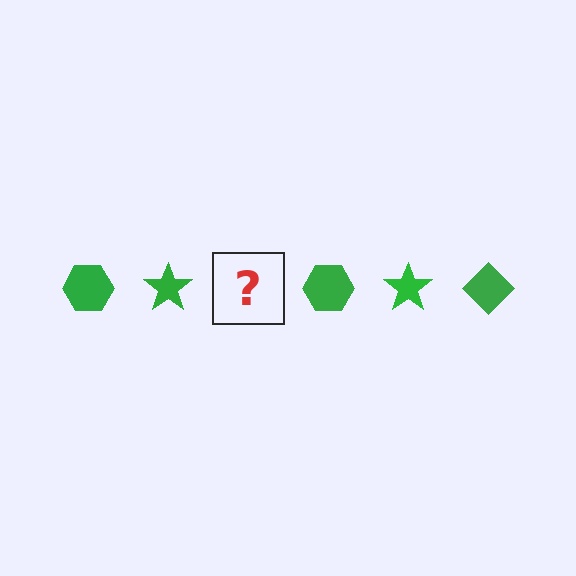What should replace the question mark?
The question mark should be replaced with a green diamond.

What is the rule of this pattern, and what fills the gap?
The rule is that the pattern cycles through hexagon, star, diamond shapes in green. The gap should be filled with a green diamond.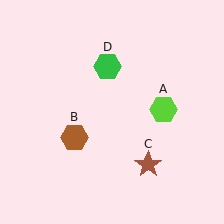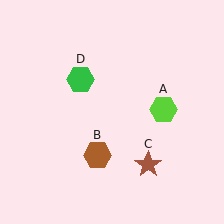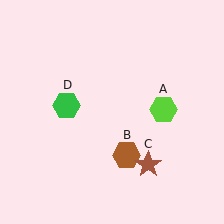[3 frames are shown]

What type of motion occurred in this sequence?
The brown hexagon (object B), green hexagon (object D) rotated counterclockwise around the center of the scene.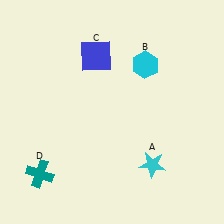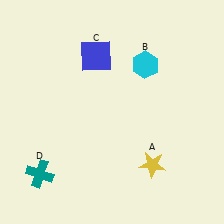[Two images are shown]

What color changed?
The star (A) changed from cyan in Image 1 to yellow in Image 2.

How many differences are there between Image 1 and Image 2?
There is 1 difference between the two images.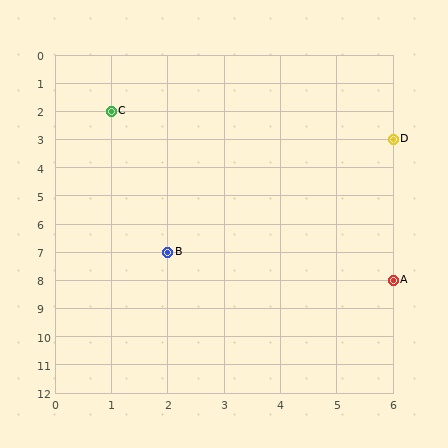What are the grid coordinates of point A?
Point A is at grid coordinates (6, 8).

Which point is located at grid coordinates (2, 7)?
Point B is at (2, 7).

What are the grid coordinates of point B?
Point B is at grid coordinates (2, 7).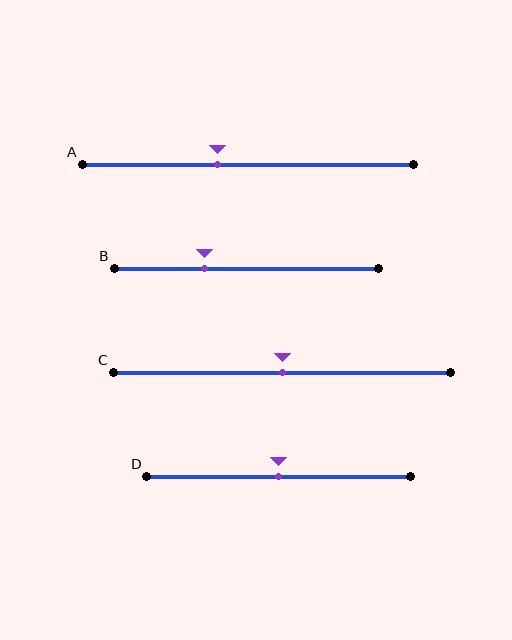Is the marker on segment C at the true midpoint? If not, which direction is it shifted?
Yes, the marker on segment C is at the true midpoint.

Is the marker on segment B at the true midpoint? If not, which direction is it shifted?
No, the marker on segment B is shifted to the left by about 16% of the segment length.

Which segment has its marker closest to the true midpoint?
Segment C has its marker closest to the true midpoint.